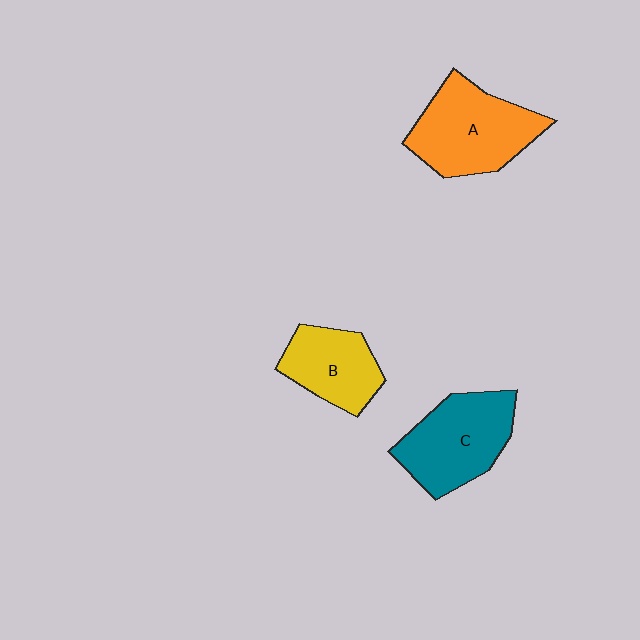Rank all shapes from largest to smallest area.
From largest to smallest: A (orange), C (teal), B (yellow).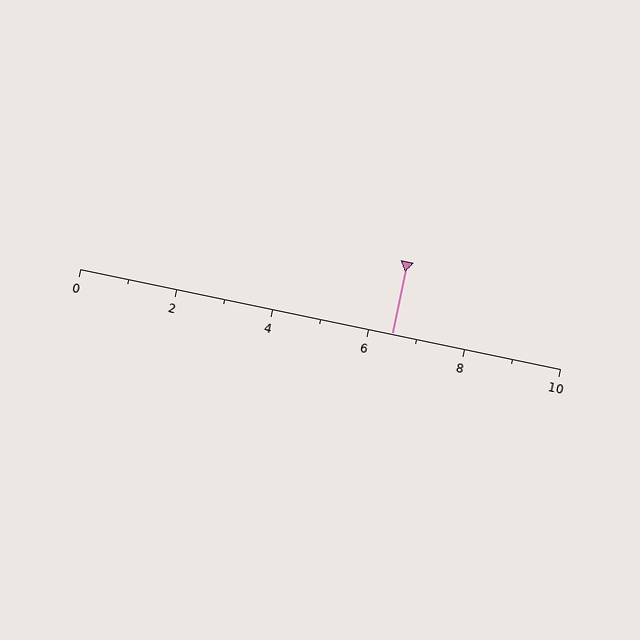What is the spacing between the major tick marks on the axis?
The major ticks are spaced 2 apart.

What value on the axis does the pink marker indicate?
The marker indicates approximately 6.5.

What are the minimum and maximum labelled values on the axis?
The axis runs from 0 to 10.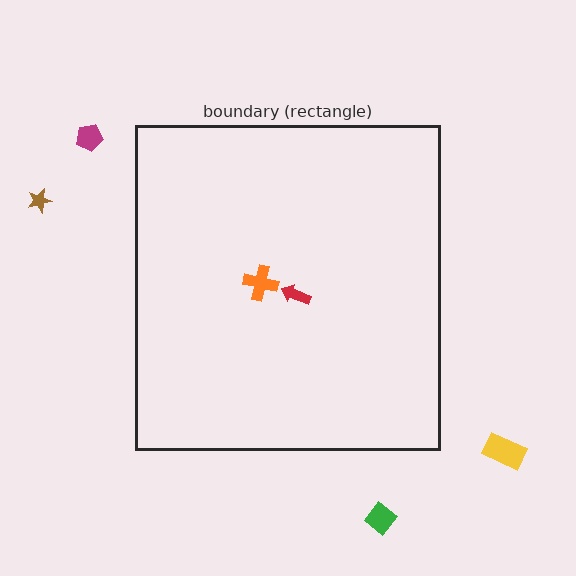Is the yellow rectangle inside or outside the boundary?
Outside.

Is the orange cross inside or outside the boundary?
Inside.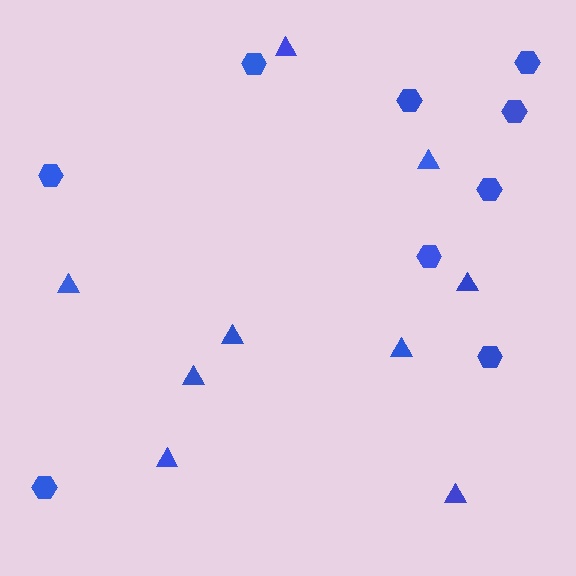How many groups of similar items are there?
There are 2 groups: one group of hexagons (9) and one group of triangles (9).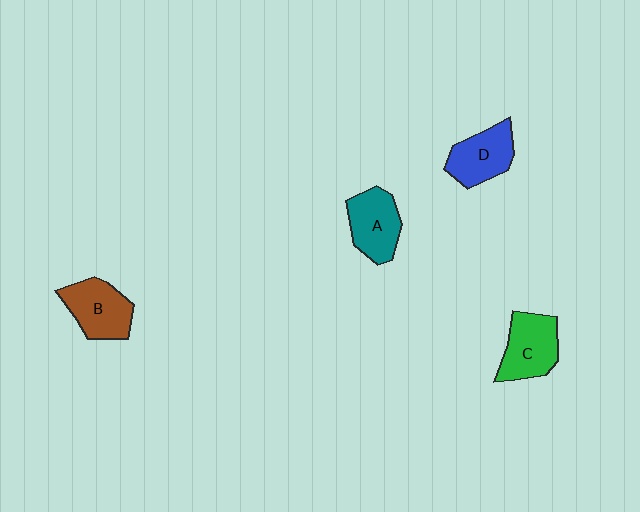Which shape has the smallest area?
Shape D (blue).